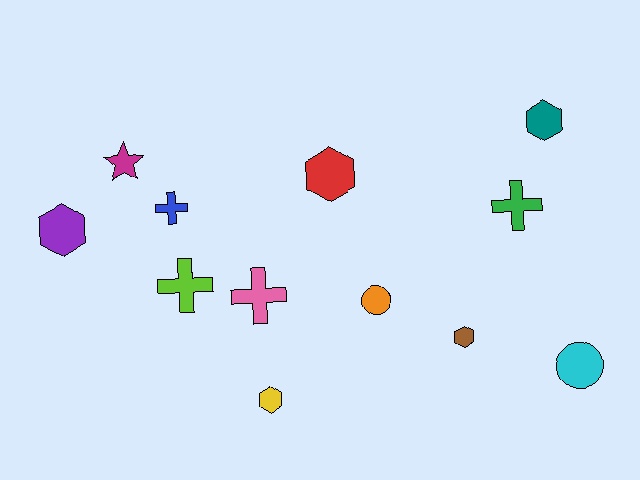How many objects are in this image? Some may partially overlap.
There are 12 objects.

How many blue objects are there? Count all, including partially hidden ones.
There is 1 blue object.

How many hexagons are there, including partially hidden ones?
There are 5 hexagons.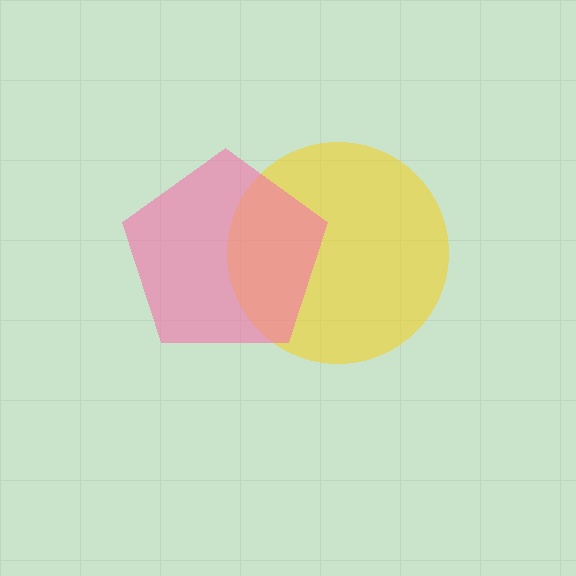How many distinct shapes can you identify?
There are 2 distinct shapes: a yellow circle, a pink pentagon.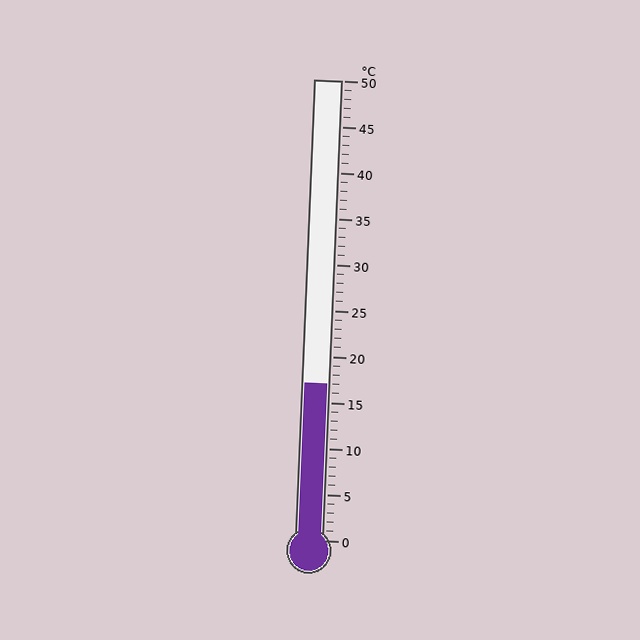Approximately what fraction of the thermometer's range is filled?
The thermometer is filled to approximately 35% of its range.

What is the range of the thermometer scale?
The thermometer scale ranges from 0°C to 50°C.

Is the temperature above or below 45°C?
The temperature is below 45°C.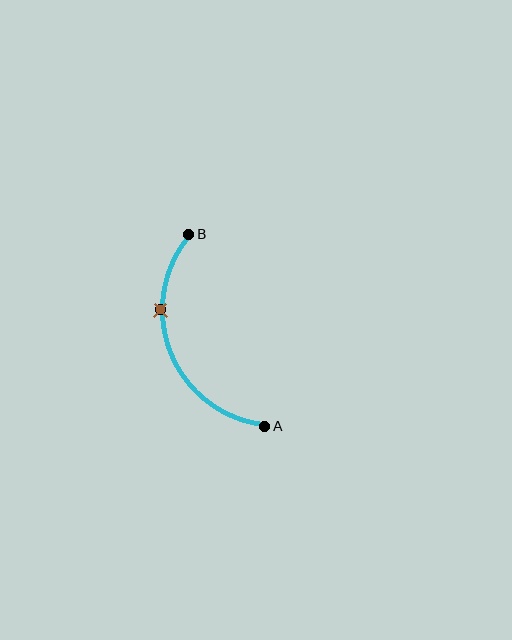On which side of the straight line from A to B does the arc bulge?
The arc bulges to the left of the straight line connecting A and B.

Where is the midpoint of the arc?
The arc midpoint is the point on the curve farthest from the straight line joining A and B. It sits to the left of that line.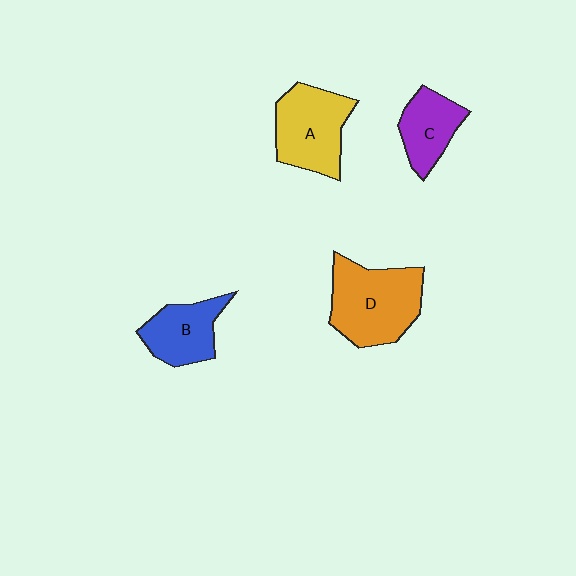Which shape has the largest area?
Shape D (orange).